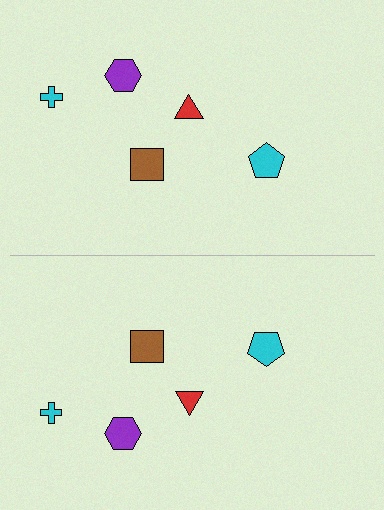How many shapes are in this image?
There are 10 shapes in this image.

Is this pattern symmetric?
Yes, this pattern has bilateral (reflection) symmetry.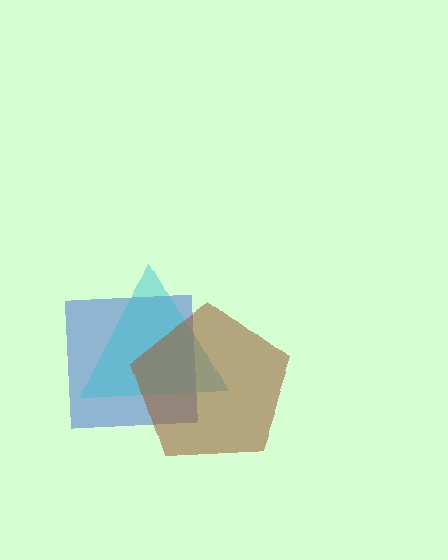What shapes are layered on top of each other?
The layered shapes are: a blue square, a cyan triangle, a brown pentagon.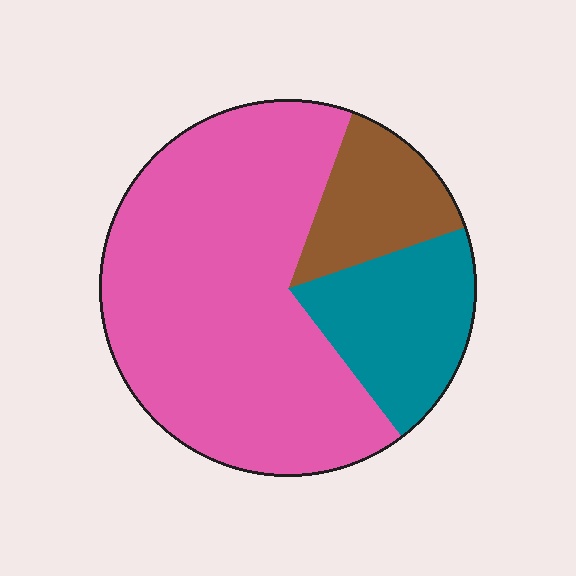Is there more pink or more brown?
Pink.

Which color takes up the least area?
Brown, at roughly 15%.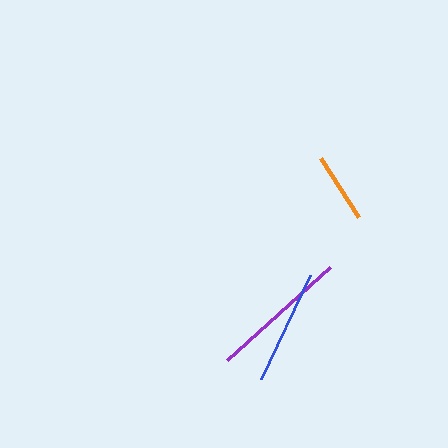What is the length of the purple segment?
The purple segment is approximately 139 pixels long.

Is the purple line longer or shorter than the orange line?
The purple line is longer than the orange line.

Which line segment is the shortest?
The orange line is the shortest at approximately 70 pixels.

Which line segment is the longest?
The purple line is the longest at approximately 139 pixels.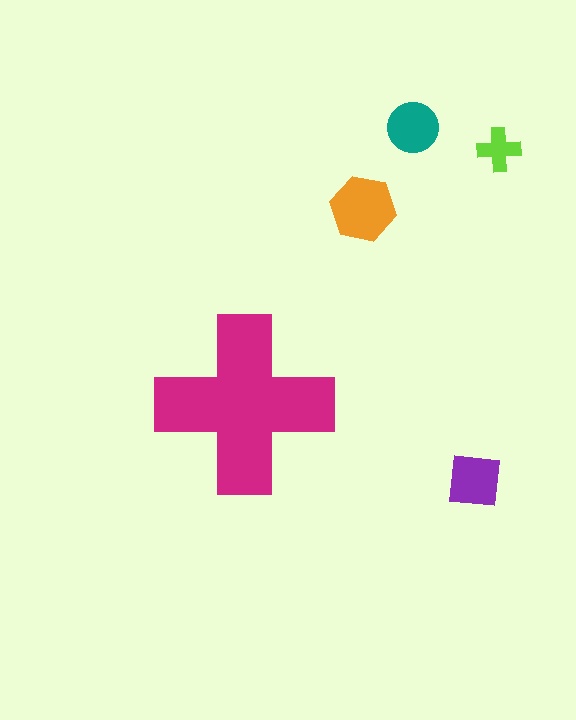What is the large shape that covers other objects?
A magenta cross.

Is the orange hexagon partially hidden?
No, the orange hexagon is fully visible.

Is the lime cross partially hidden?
No, the lime cross is fully visible.